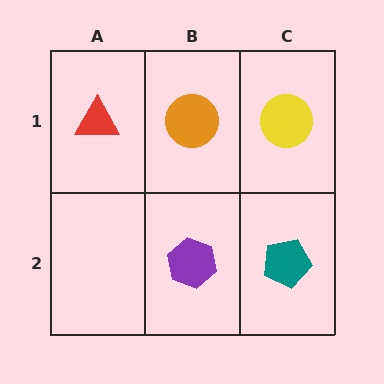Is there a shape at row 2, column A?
No, that cell is empty.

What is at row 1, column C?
A yellow circle.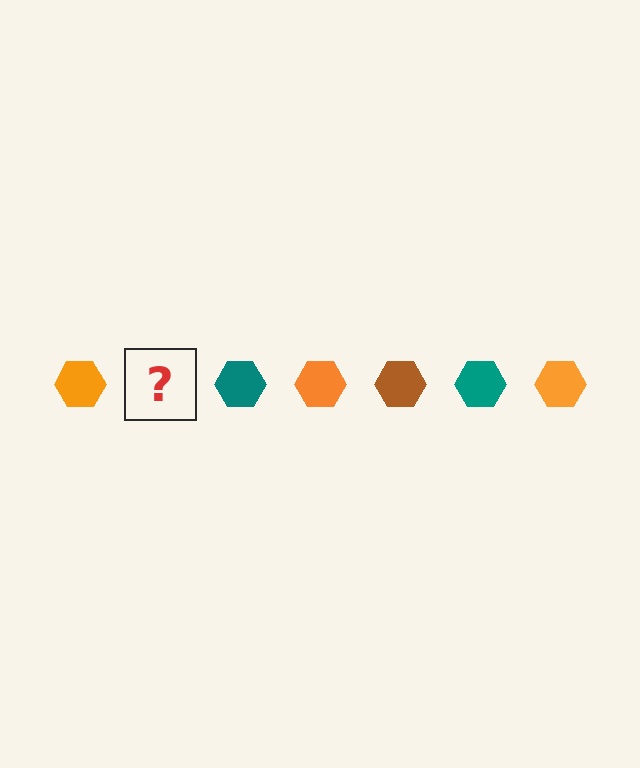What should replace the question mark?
The question mark should be replaced with a brown hexagon.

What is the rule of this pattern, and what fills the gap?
The rule is that the pattern cycles through orange, brown, teal hexagons. The gap should be filled with a brown hexagon.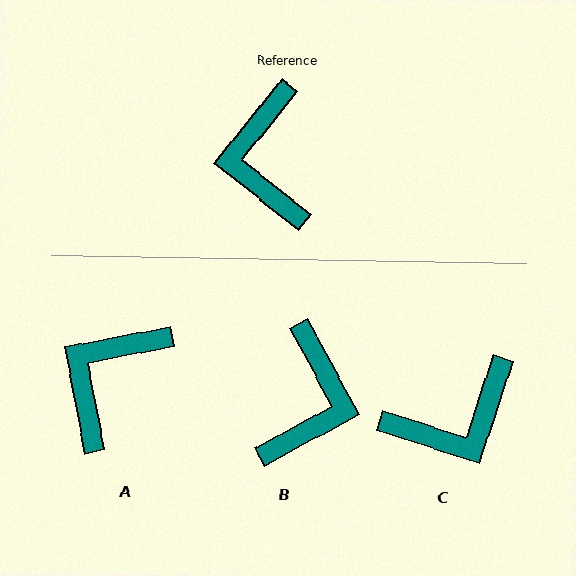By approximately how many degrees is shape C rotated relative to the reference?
Approximately 111 degrees counter-clockwise.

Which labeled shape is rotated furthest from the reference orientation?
B, about 157 degrees away.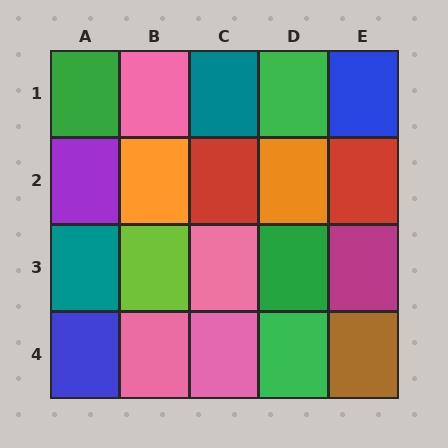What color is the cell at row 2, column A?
Purple.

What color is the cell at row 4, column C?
Pink.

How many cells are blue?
2 cells are blue.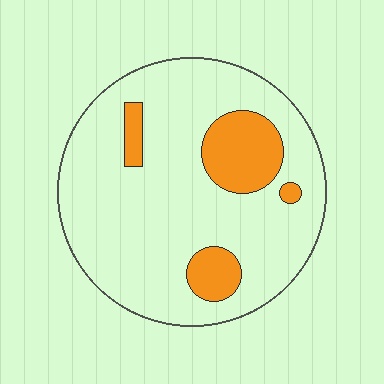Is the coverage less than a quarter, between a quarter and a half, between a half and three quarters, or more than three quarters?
Less than a quarter.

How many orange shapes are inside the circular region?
4.